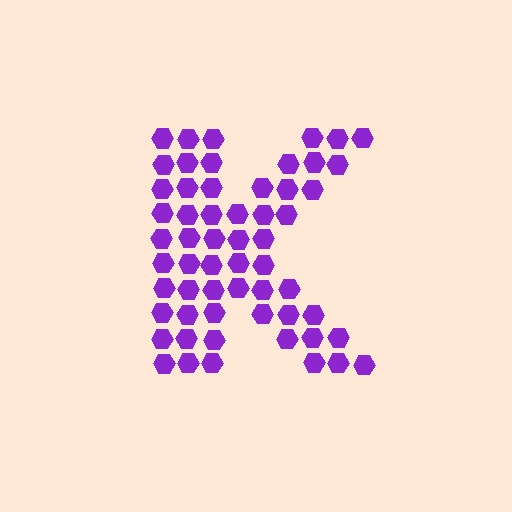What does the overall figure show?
The overall figure shows the letter K.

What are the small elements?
The small elements are hexagons.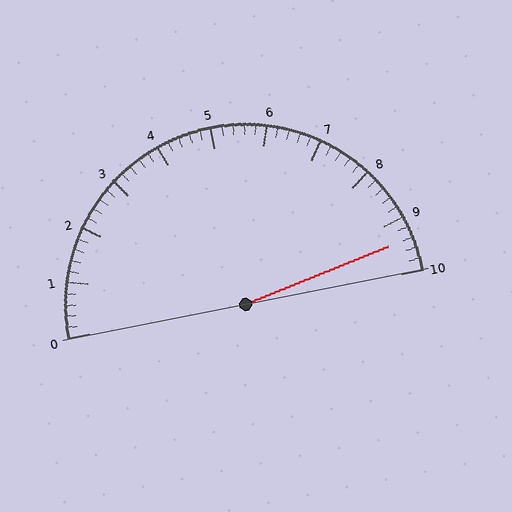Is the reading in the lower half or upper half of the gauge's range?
The reading is in the upper half of the range (0 to 10).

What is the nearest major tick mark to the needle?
The nearest major tick mark is 9.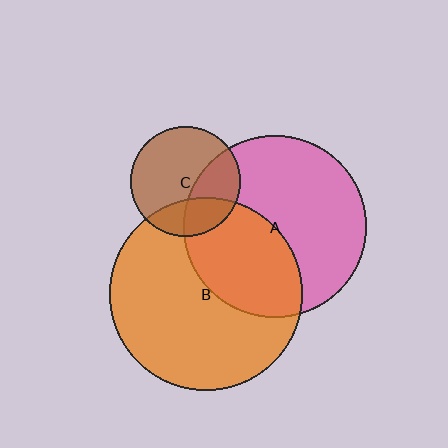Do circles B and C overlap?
Yes.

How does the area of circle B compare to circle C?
Approximately 3.0 times.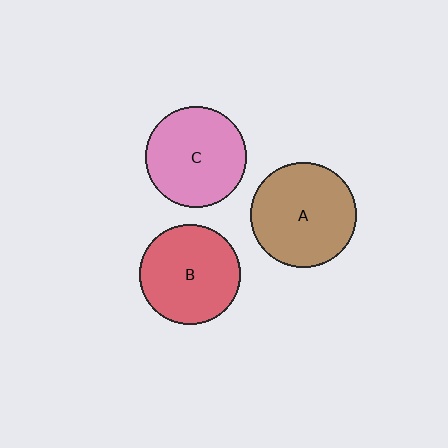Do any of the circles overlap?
No, none of the circles overlap.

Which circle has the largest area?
Circle A (brown).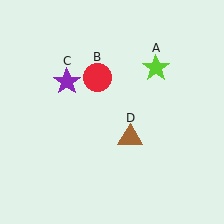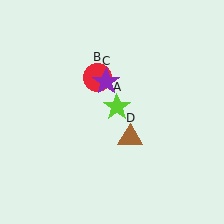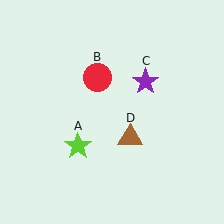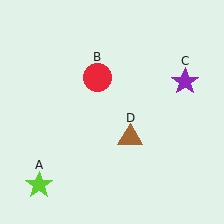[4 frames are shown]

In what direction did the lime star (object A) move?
The lime star (object A) moved down and to the left.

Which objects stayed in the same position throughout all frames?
Red circle (object B) and brown triangle (object D) remained stationary.